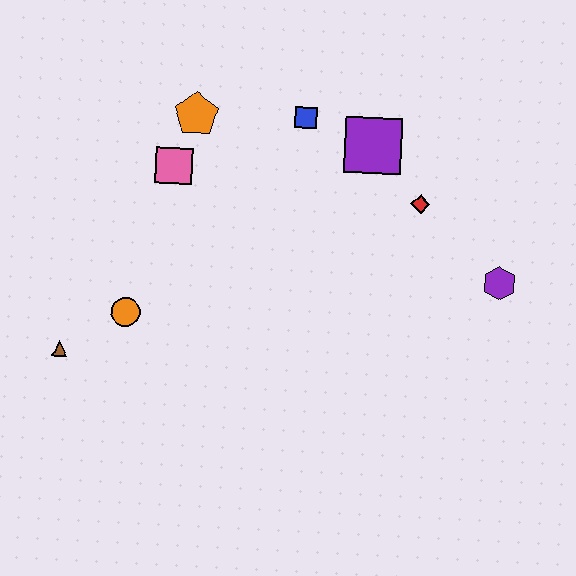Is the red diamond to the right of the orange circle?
Yes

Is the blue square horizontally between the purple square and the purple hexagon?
No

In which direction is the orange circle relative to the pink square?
The orange circle is below the pink square.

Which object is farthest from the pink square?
The purple hexagon is farthest from the pink square.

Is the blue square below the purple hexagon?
No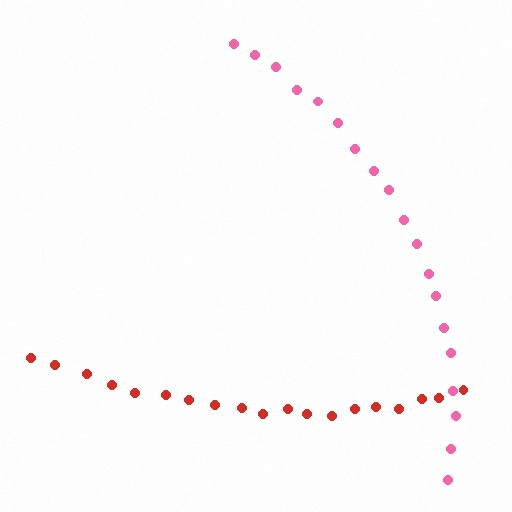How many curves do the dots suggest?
There are 2 distinct paths.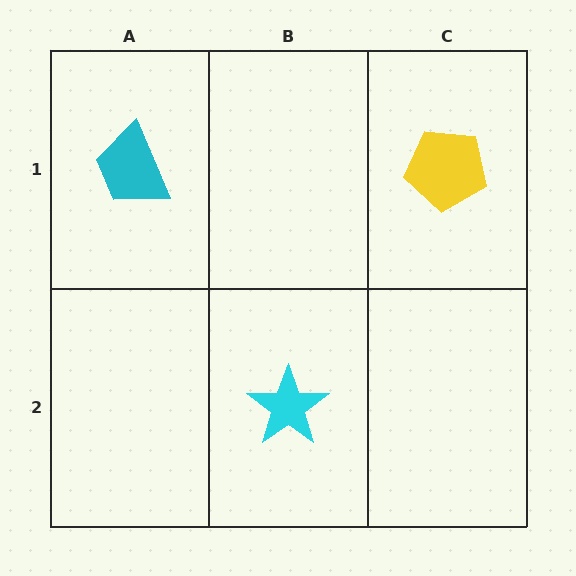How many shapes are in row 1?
2 shapes.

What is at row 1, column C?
A yellow pentagon.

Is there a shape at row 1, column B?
No, that cell is empty.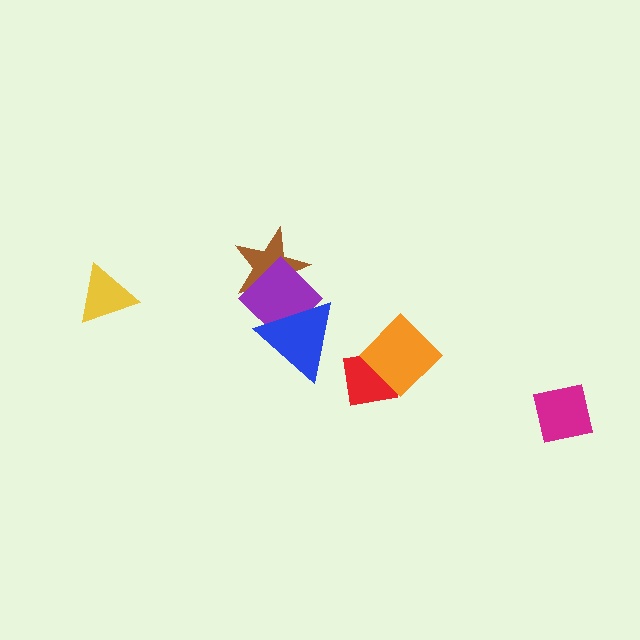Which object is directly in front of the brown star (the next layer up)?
The purple diamond is directly in front of the brown star.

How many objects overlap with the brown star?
2 objects overlap with the brown star.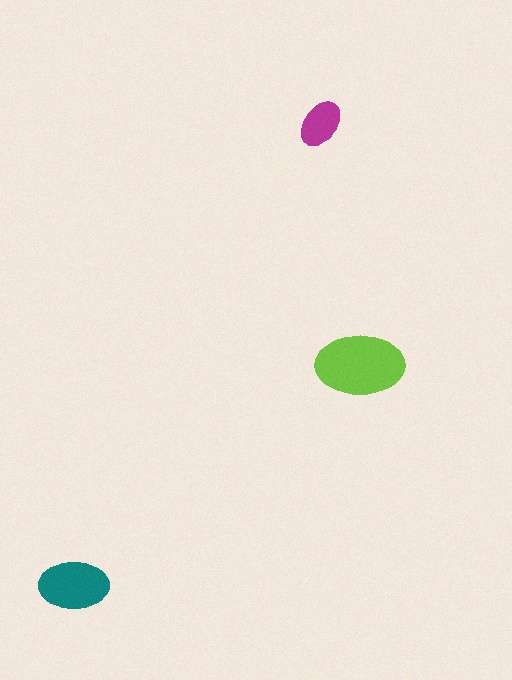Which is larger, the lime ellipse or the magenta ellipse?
The lime one.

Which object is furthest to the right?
The lime ellipse is rightmost.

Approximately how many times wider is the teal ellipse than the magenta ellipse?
About 1.5 times wider.